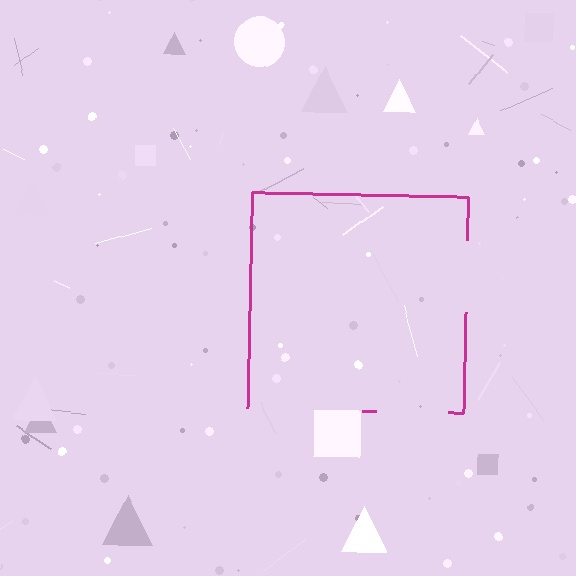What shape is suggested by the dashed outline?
The dashed outline suggests a square.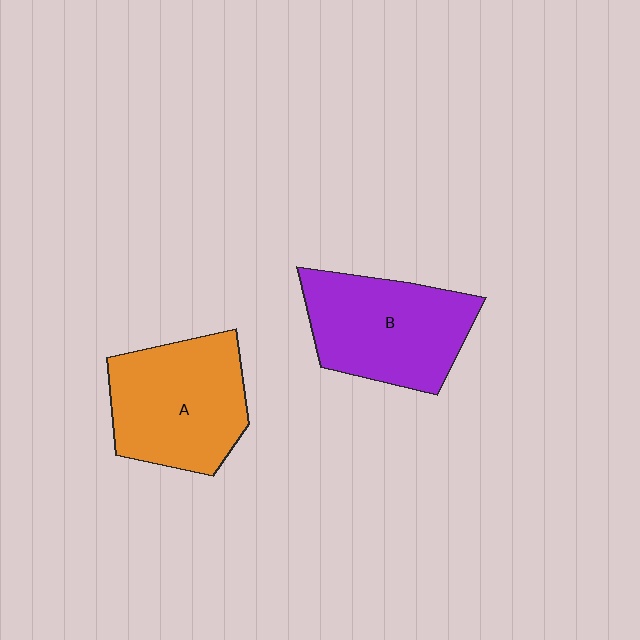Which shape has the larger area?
Shape A (orange).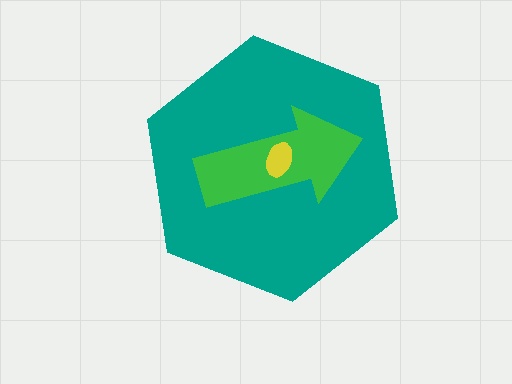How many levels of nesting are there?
3.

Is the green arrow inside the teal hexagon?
Yes.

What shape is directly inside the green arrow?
The yellow ellipse.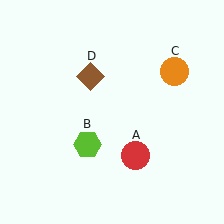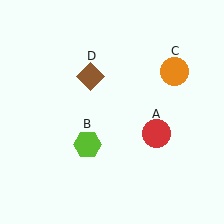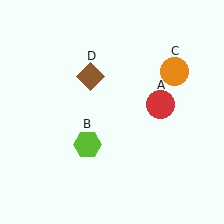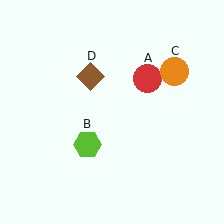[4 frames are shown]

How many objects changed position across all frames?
1 object changed position: red circle (object A).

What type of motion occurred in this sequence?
The red circle (object A) rotated counterclockwise around the center of the scene.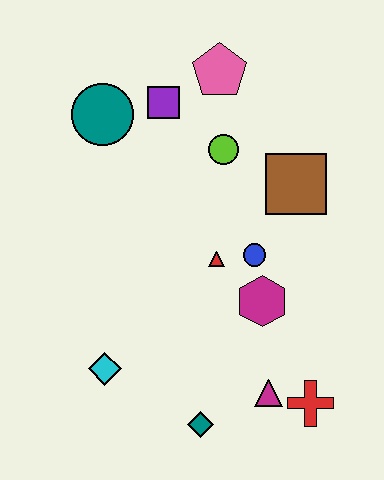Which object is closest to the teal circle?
The purple square is closest to the teal circle.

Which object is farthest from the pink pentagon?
The teal diamond is farthest from the pink pentagon.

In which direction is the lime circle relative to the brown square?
The lime circle is to the left of the brown square.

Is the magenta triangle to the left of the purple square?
No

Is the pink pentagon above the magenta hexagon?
Yes